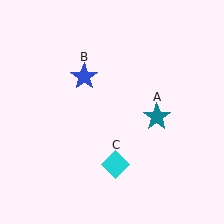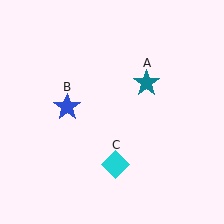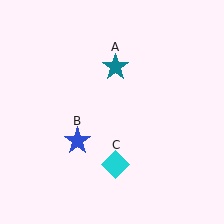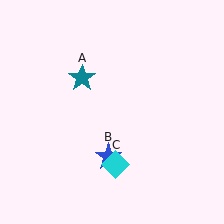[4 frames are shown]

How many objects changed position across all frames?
2 objects changed position: teal star (object A), blue star (object B).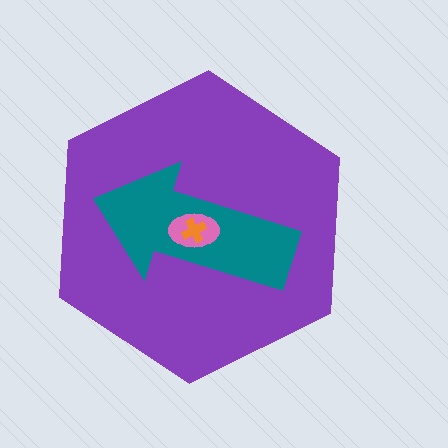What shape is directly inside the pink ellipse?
The orange cross.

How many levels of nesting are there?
4.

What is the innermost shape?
The orange cross.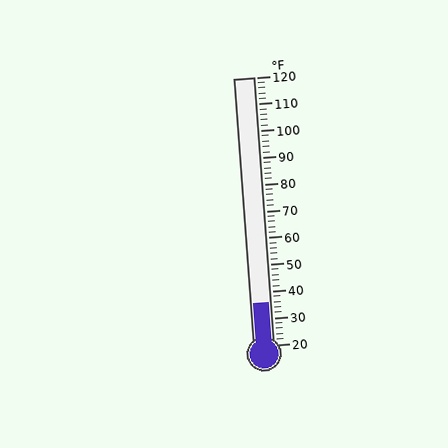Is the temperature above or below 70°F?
The temperature is below 70°F.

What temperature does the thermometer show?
The thermometer shows approximately 36°F.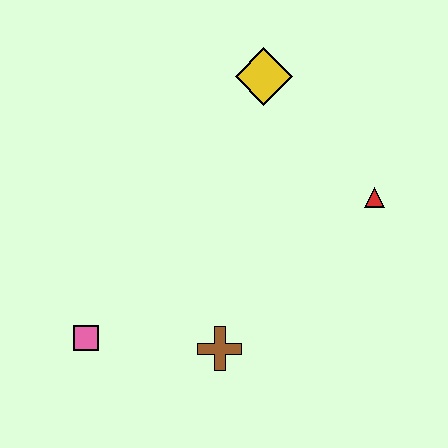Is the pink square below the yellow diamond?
Yes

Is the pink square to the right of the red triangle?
No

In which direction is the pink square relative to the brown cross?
The pink square is to the left of the brown cross.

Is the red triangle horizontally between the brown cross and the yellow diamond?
No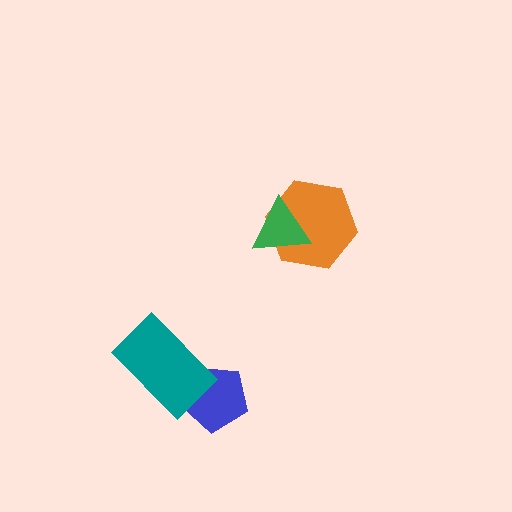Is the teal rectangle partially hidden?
No, no other shape covers it.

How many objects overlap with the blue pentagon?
1 object overlaps with the blue pentagon.